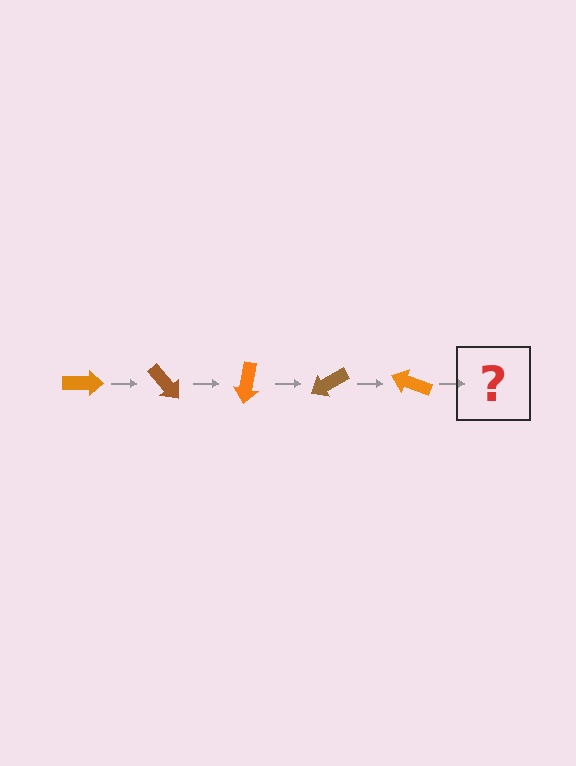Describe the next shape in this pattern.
It should be a brown arrow, rotated 250 degrees from the start.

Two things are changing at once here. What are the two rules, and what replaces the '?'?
The two rules are that it rotates 50 degrees each step and the color cycles through orange and brown. The '?' should be a brown arrow, rotated 250 degrees from the start.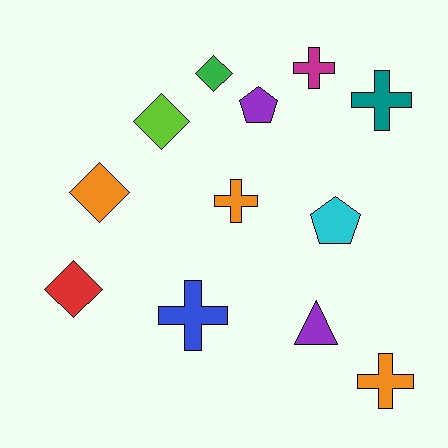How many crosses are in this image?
There are 5 crosses.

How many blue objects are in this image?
There is 1 blue object.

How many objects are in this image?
There are 12 objects.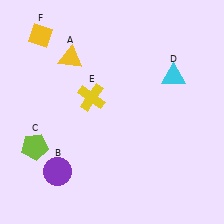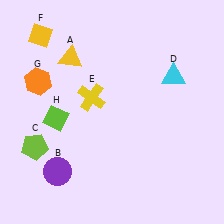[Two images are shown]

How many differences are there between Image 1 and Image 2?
There are 2 differences between the two images.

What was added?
An orange hexagon (G), a lime diamond (H) were added in Image 2.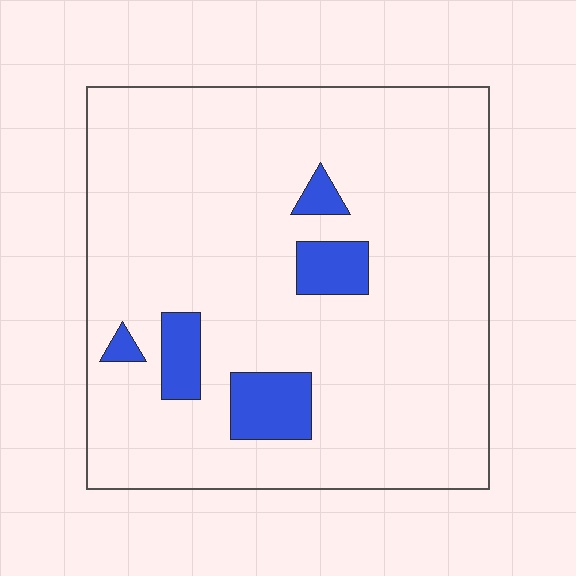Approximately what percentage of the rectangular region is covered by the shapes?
Approximately 10%.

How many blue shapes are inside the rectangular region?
5.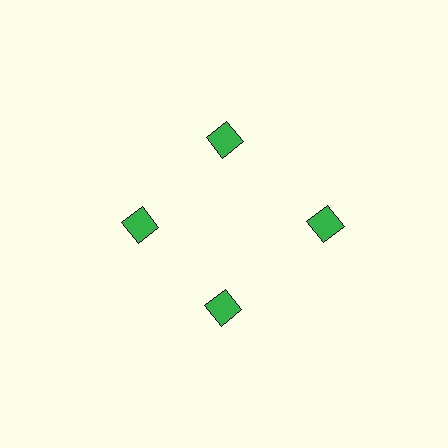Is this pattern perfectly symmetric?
No. The 4 green squares are arranged in a ring, but one element near the 3 o'clock position is pushed outward from the center, breaking the 4-fold rotational symmetry.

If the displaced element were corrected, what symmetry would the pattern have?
It would have 4-fold rotational symmetry — the pattern would map onto itself every 90 degrees.